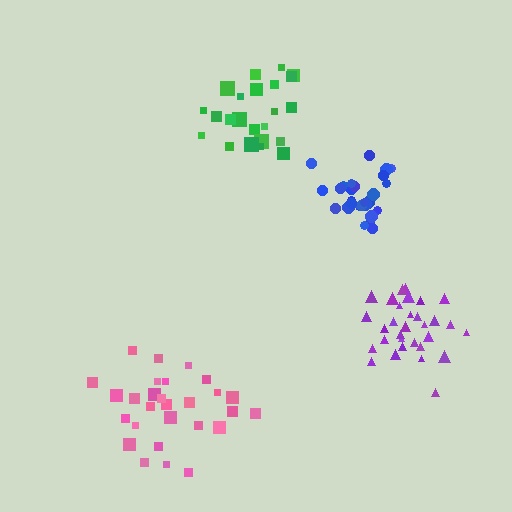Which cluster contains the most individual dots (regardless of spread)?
Purple (31).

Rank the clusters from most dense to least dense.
blue, green, purple, pink.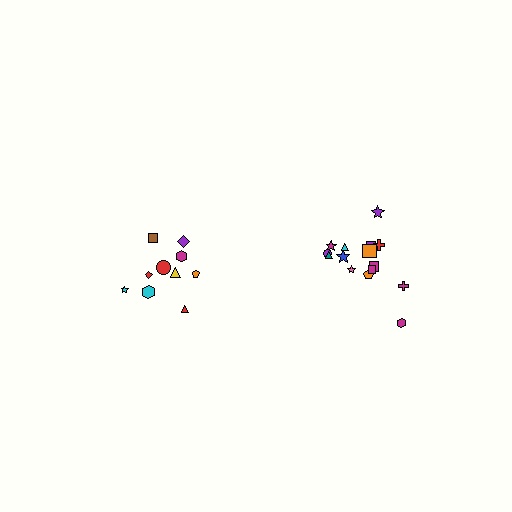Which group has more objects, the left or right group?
The right group.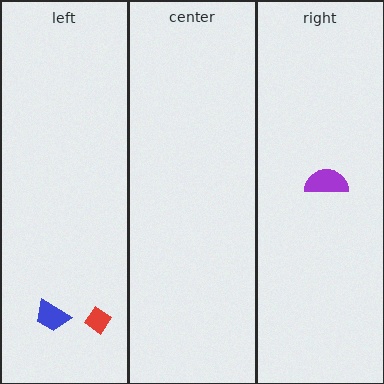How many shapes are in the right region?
1.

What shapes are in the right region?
The purple semicircle.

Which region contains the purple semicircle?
The right region.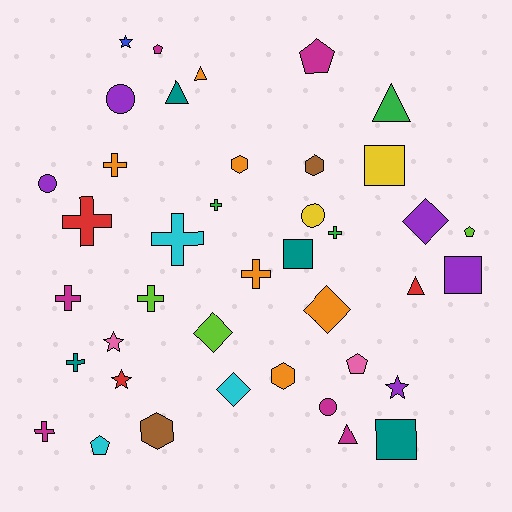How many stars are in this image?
There are 4 stars.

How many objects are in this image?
There are 40 objects.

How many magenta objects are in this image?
There are 6 magenta objects.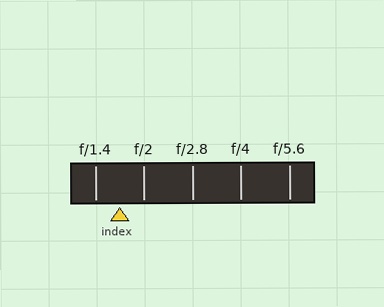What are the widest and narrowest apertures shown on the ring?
The widest aperture shown is f/1.4 and the narrowest is f/5.6.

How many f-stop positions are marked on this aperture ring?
There are 5 f-stop positions marked.